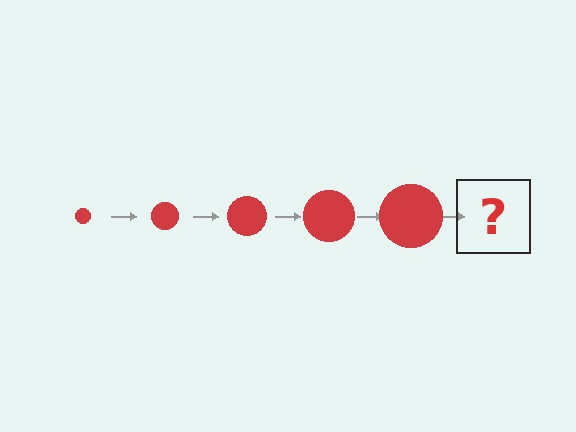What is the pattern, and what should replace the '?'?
The pattern is that the circle gets progressively larger each step. The '?' should be a red circle, larger than the previous one.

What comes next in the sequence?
The next element should be a red circle, larger than the previous one.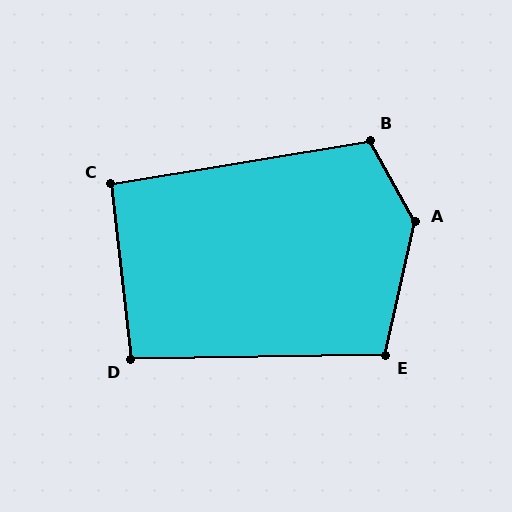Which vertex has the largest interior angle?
A, at approximately 139 degrees.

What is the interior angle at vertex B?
Approximately 109 degrees (obtuse).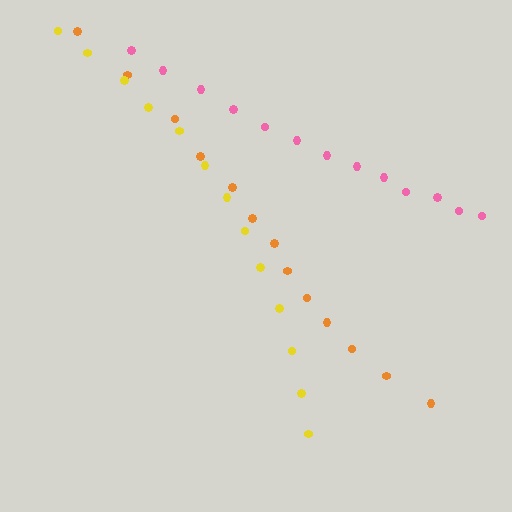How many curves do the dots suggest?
There are 3 distinct paths.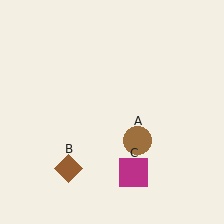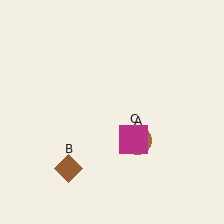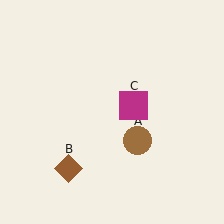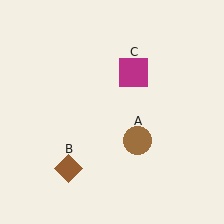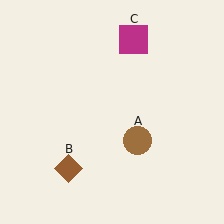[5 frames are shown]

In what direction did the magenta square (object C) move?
The magenta square (object C) moved up.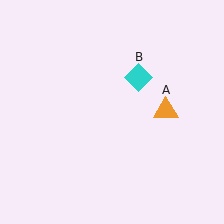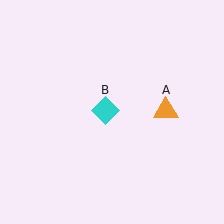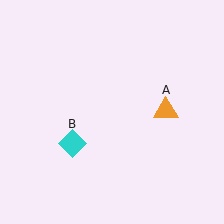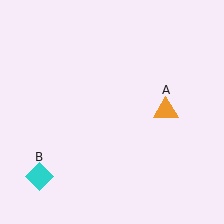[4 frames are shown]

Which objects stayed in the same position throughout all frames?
Orange triangle (object A) remained stationary.